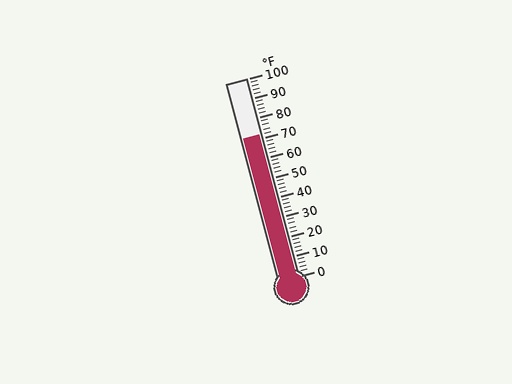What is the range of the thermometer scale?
The thermometer scale ranges from 0°F to 100°F.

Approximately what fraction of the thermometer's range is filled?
The thermometer is filled to approximately 70% of its range.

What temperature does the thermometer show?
The thermometer shows approximately 72°F.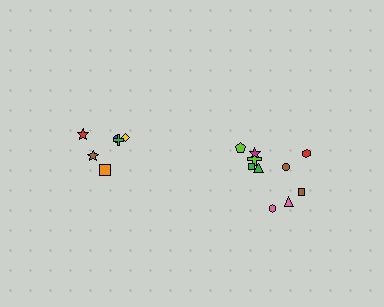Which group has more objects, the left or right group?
The right group.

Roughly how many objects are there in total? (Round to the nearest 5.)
Roughly 15 objects in total.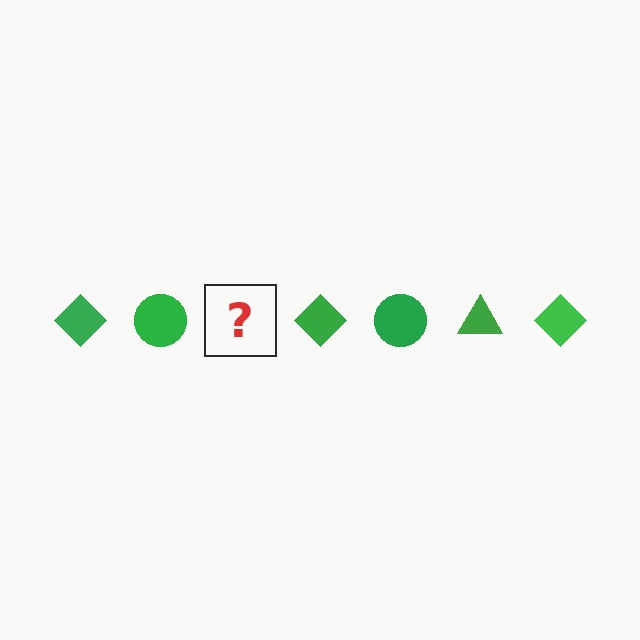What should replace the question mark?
The question mark should be replaced with a green triangle.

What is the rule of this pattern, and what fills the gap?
The rule is that the pattern cycles through diamond, circle, triangle shapes in green. The gap should be filled with a green triangle.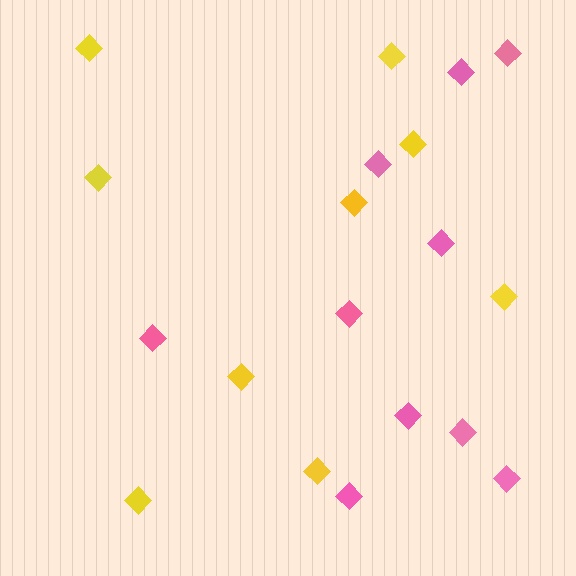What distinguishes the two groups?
There are 2 groups: one group of pink diamonds (10) and one group of yellow diamonds (9).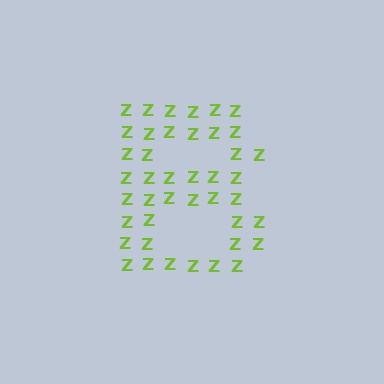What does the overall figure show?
The overall figure shows the letter B.